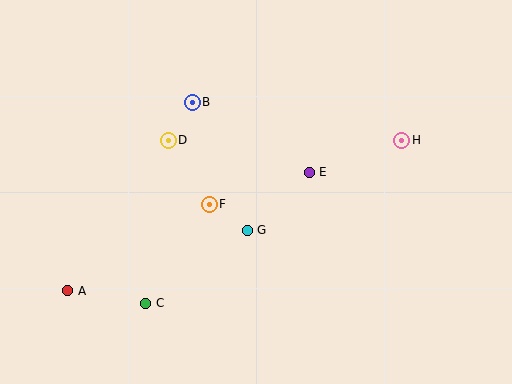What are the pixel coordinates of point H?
Point H is at (402, 140).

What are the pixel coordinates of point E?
Point E is at (309, 172).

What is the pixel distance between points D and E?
The distance between D and E is 145 pixels.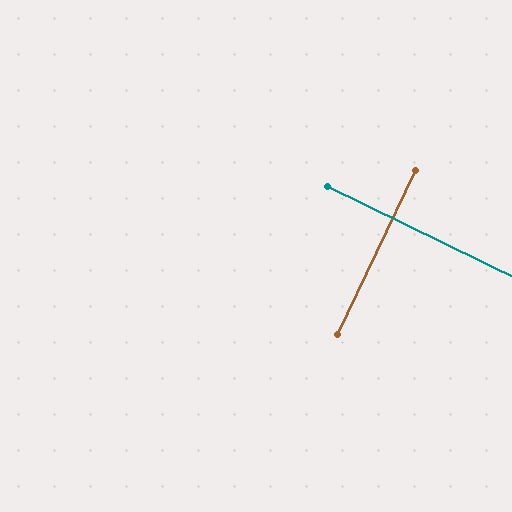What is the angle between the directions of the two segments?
Approximately 90 degrees.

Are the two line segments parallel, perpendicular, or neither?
Perpendicular — they meet at approximately 90°.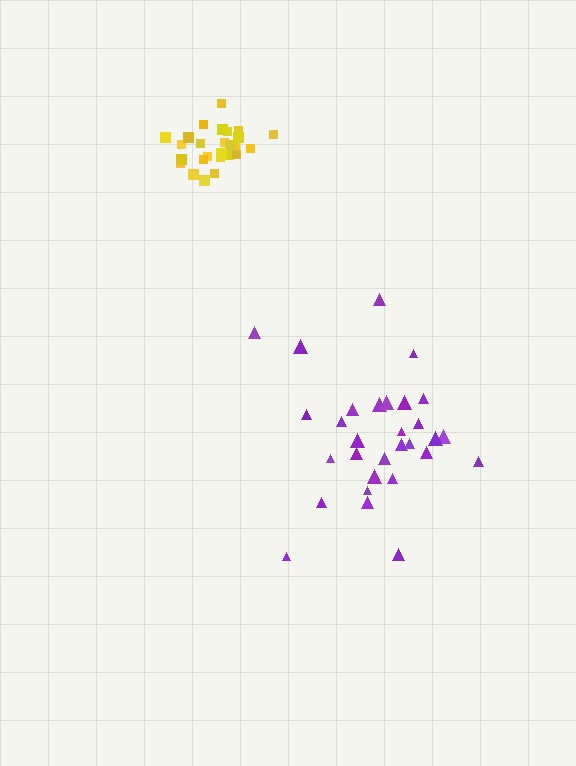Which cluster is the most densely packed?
Yellow.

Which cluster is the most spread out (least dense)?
Purple.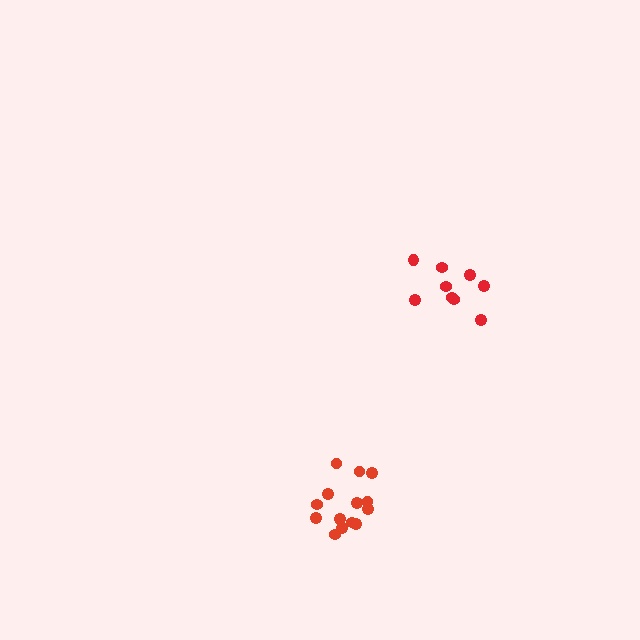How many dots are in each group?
Group 1: 9 dots, Group 2: 14 dots (23 total).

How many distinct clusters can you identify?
There are 2 distinct clusters.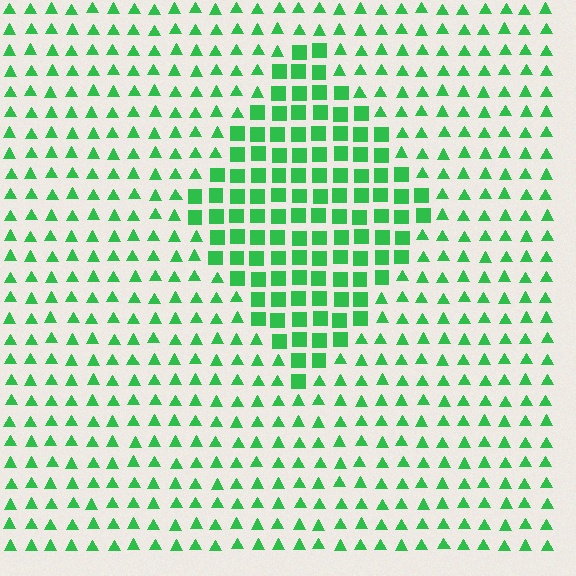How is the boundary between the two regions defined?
The boundary is defined by a change in element shape: squares inside vs. triangles outside. All elements share the same color and spacing.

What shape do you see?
I see a diamond.